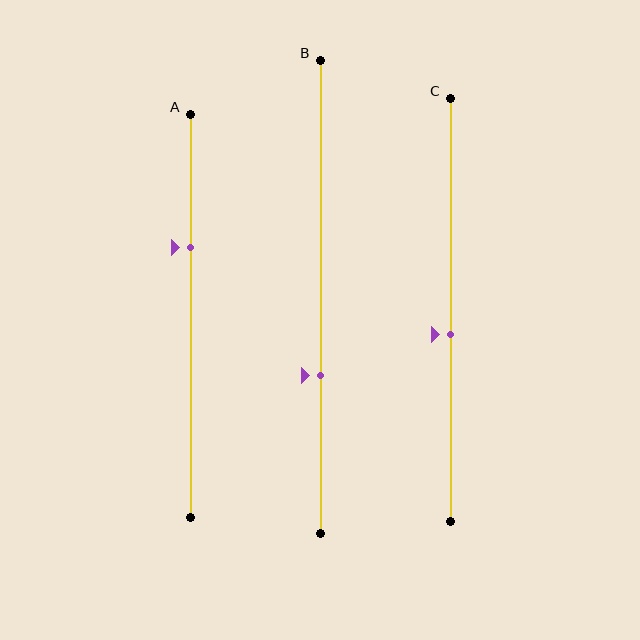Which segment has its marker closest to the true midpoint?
Segment C has its marker closest to the true midpoint.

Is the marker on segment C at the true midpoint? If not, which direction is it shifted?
No, the marker on segment C is shifted downward by about 6% of the segment length.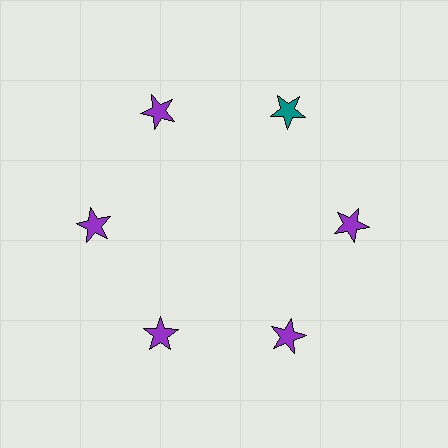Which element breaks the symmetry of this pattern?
The teal star at roughly the 1 o'clock position breaks the symmetry. All other shapes are purple stars.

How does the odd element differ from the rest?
It has a different color: teal instead of purple.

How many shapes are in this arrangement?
There are 6 shapes arranged in a ring pattern.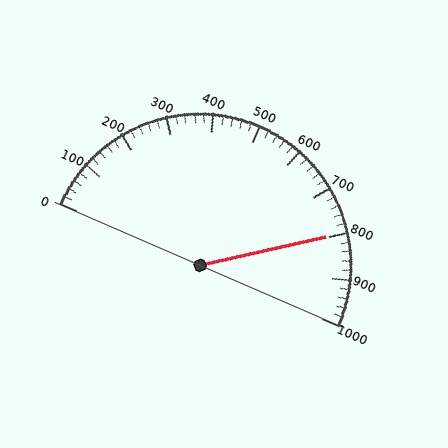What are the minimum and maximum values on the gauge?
The gauge ranges from 0 to 1000.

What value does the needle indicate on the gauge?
The needle indicates approximately 800.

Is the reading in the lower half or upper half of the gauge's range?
The reading is in the upper half of the range (0 to 1000).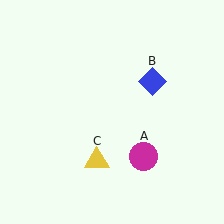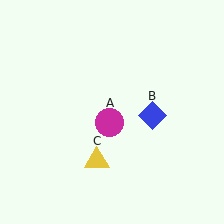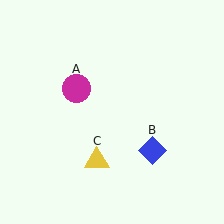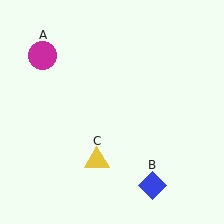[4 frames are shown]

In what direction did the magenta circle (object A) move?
The magenta circle (object A) moved up and to the left.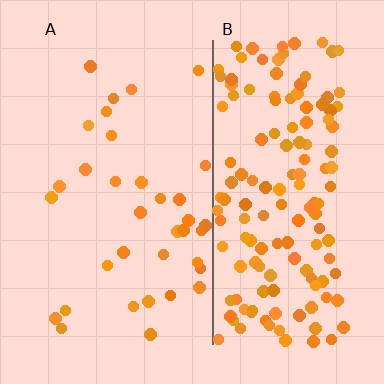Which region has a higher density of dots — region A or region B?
B (the right).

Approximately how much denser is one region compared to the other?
Approximately 4.3× — region B over region A.